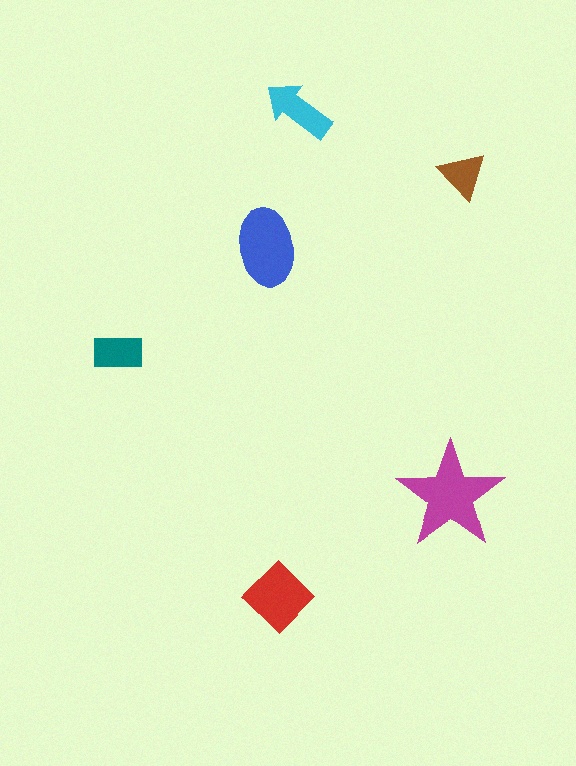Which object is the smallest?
The brown triangle.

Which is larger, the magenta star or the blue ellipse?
The magenta star.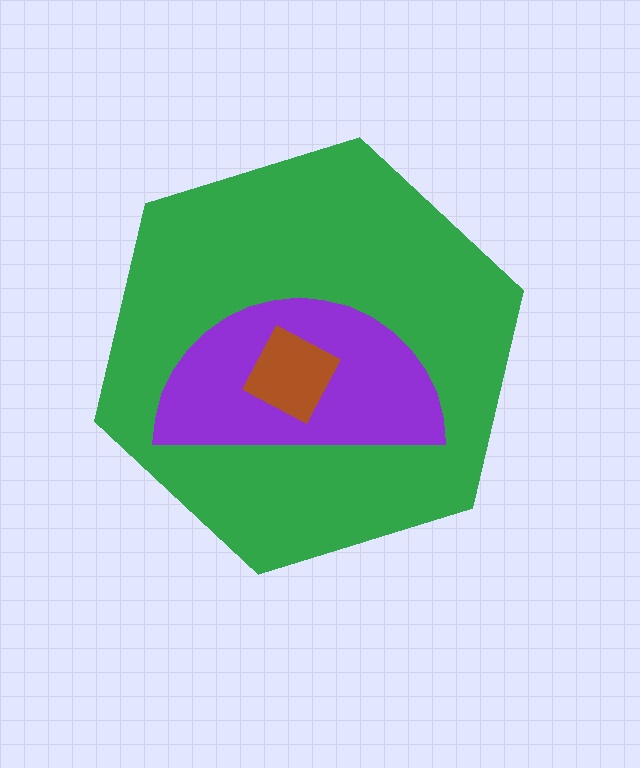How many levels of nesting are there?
3.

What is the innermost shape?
The brown diamond.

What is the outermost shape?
The green hexagon.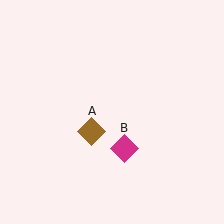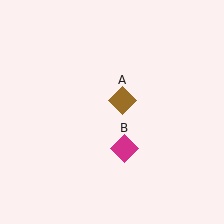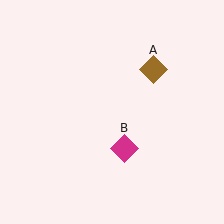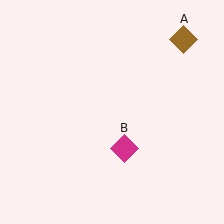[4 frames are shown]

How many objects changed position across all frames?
1 object changed position: brown diamond (object A).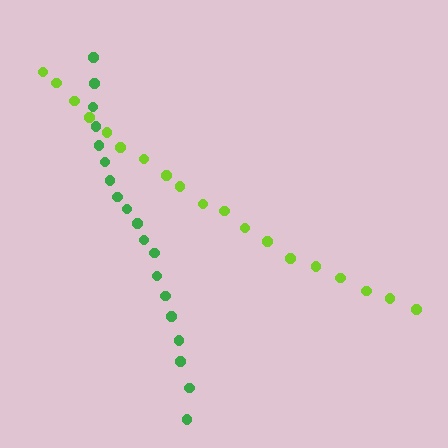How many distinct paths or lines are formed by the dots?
There are 2 distinct paths.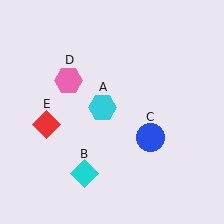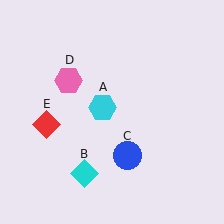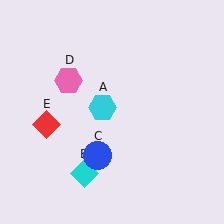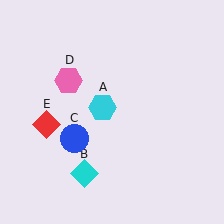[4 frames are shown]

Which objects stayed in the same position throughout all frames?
Cyan hexagon (object A) and cyan diamond (object B) and pink hexagon (object D) and red diamond (object E) remained stationary.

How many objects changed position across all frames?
1 object changed position: blue circle (object C).